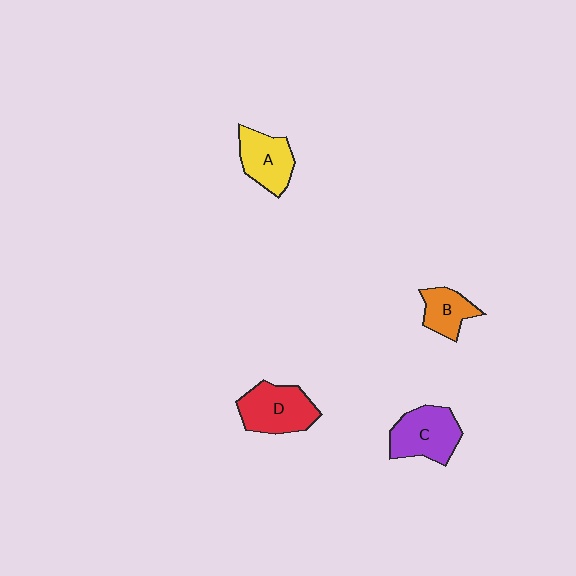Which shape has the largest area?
Shape D (red).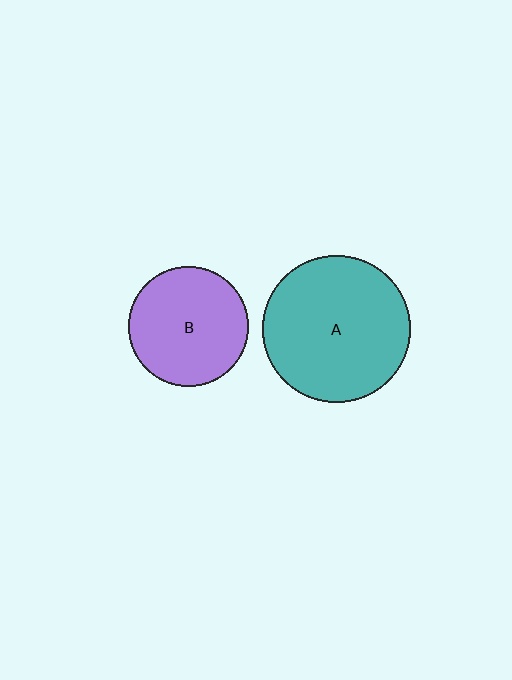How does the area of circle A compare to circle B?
Approximately 1.5 times.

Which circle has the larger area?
Circle A (teal).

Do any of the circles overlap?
No, none of the circles overlap.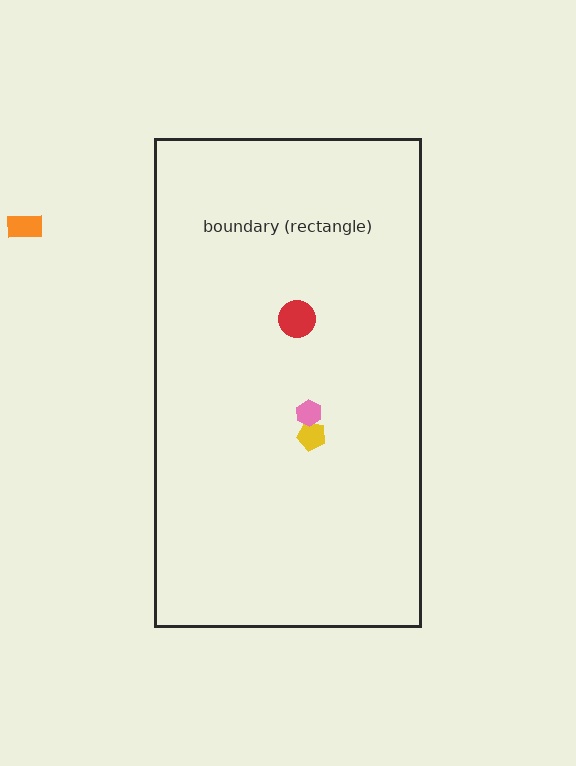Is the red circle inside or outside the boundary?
Inside.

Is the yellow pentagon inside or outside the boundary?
Inside.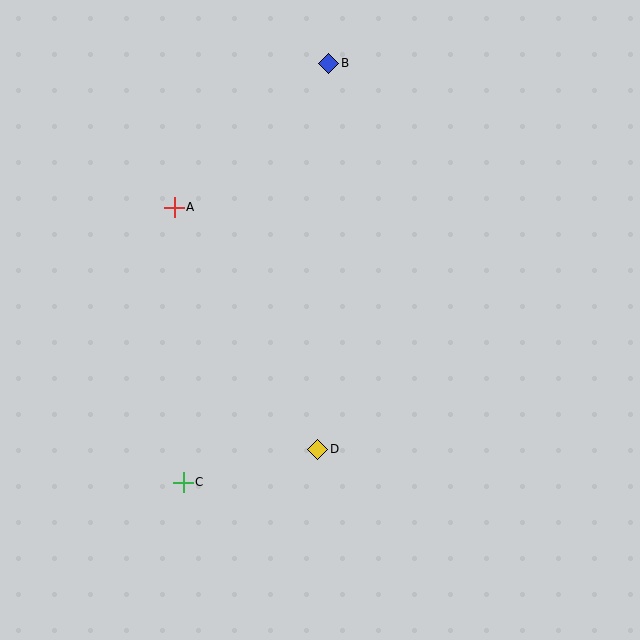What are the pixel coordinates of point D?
Point D is at (318, 449).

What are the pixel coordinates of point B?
Point B is at (329, 63).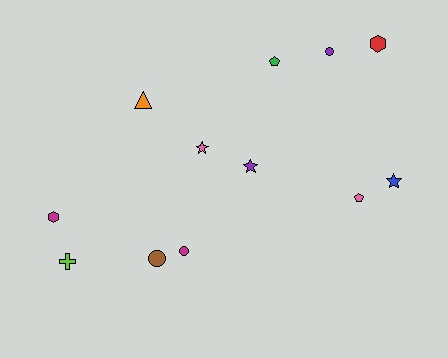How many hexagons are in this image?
There are 2 hexagons.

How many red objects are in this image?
There is 1 red object.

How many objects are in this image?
There are 12 objects.